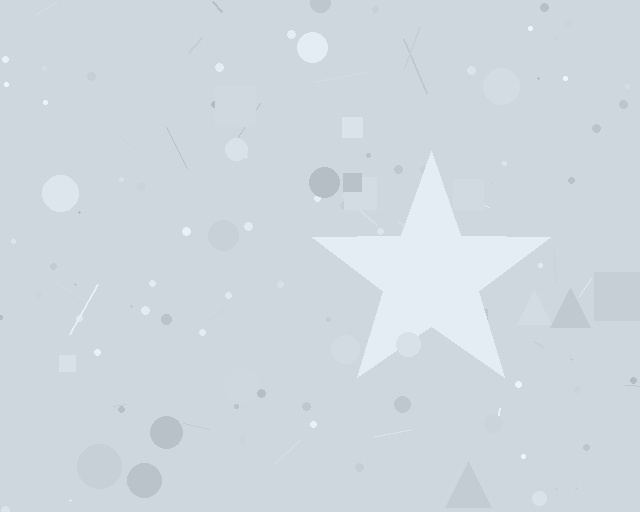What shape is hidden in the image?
A star is hidden in the image.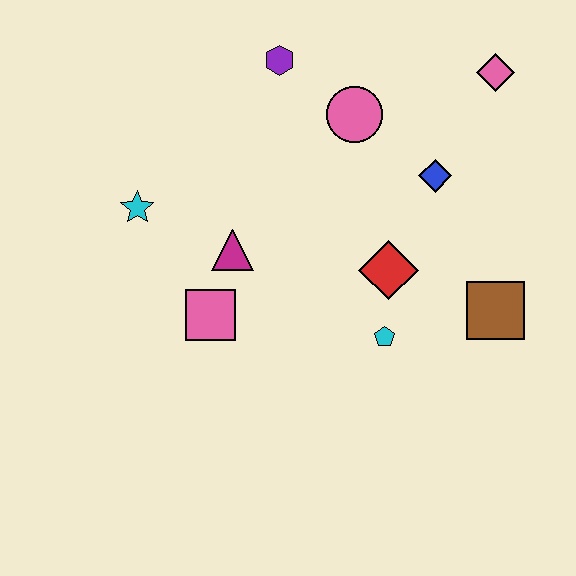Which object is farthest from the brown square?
The cyan star is farthest from the brown square.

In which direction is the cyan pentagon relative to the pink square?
The cyan pentagon is to the right of the pink square.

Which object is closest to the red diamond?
The cyan pentagon is closest to the red diamond.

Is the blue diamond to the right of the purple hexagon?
Yes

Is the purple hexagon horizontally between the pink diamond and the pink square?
Yes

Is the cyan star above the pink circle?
No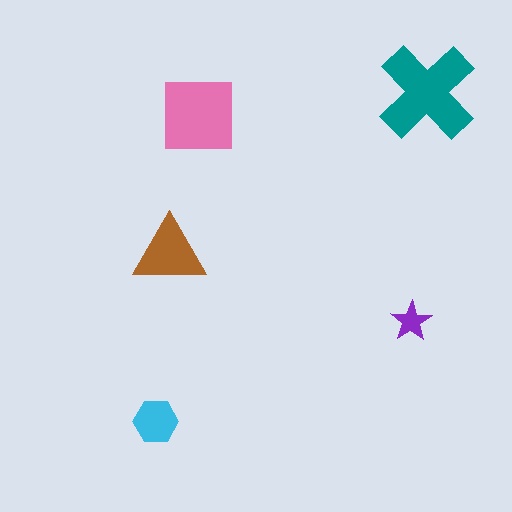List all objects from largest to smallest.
The teal cross, the pink square, the brown triangle, the cyan hexagon, the purple star.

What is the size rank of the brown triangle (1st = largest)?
3rd.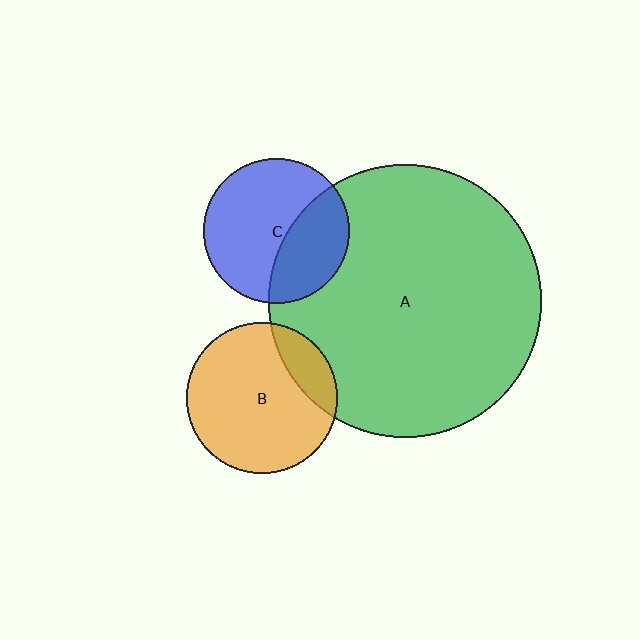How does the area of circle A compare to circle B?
Approximately 3.3 times.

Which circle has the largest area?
Circle A (green).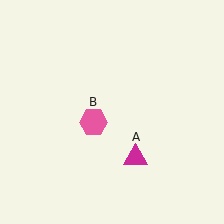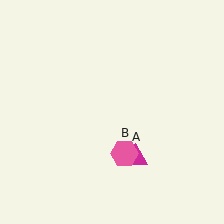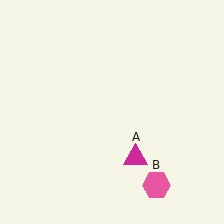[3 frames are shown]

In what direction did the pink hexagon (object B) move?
The pink hexagon (object B) moved down and to the right.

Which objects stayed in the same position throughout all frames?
Magenta triangle (object A) remained stationary.